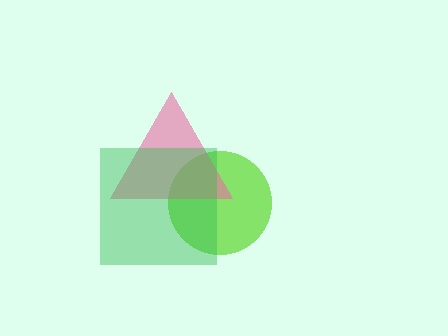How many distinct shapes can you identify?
There are 3 distinct shapes: a lime circle, a pink triangle, a green square.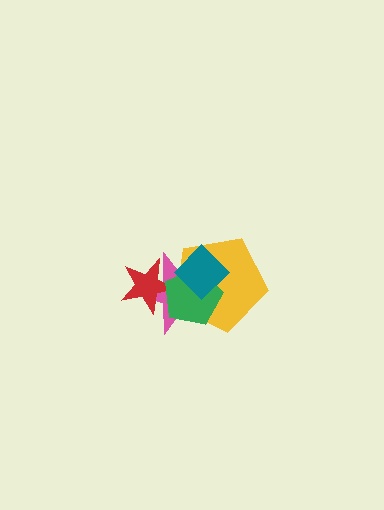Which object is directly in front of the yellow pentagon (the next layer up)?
The green pentagon is directly in front of the yellow pentagon.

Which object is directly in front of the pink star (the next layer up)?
The yellow pentagon is directly in front of the pink star.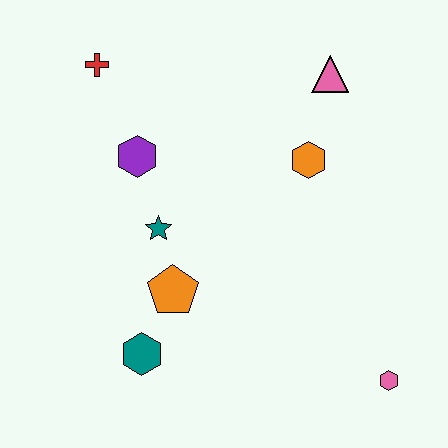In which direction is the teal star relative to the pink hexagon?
The teal star is to the left of the pink hexagon.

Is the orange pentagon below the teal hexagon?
No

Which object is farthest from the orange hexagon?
The teal hexagon is farthest from the orange hexagon.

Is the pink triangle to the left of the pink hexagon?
Yes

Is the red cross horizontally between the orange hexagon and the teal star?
No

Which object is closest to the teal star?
The orange pentagon is closest to the teal star.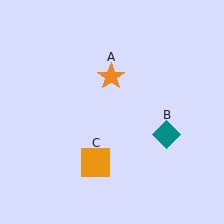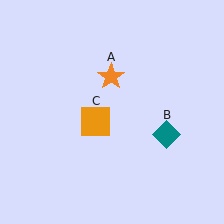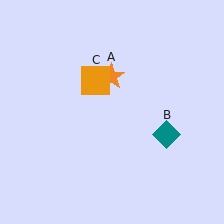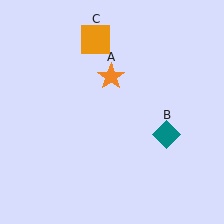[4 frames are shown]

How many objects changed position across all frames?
1 object changed position: orange square (object C).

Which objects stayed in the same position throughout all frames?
Orange star (object A) and teal diamond (object B) remained stationary.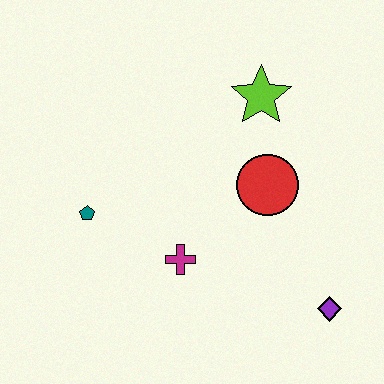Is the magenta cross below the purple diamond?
No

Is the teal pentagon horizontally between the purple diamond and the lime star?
No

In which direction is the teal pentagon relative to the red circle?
The teal pentagon is to the left of the red circle.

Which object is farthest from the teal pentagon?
The purple diamond is farthest from the teal pentagon.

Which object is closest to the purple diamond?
The red circle is closest to the purple diamond.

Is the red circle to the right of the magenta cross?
Yes